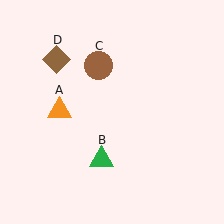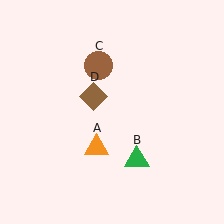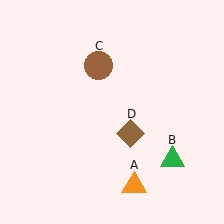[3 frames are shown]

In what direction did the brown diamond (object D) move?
The brown diamond (object D) moved down and to the right.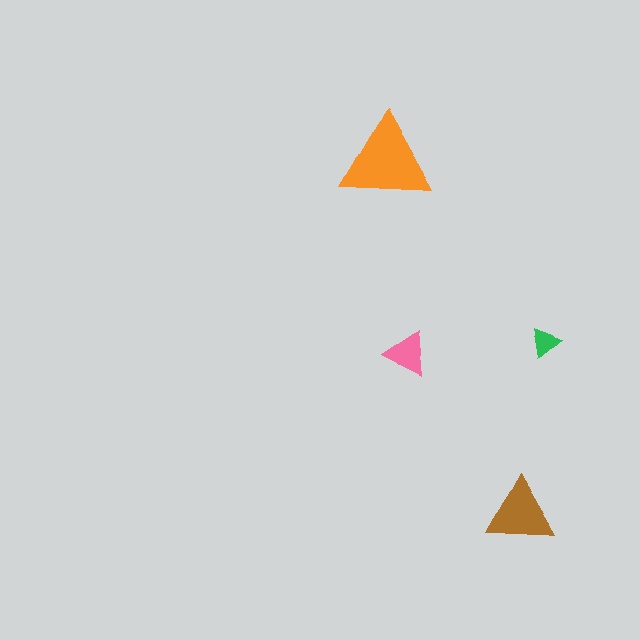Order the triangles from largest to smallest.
the orange one, the brown one, the pink one, the green one.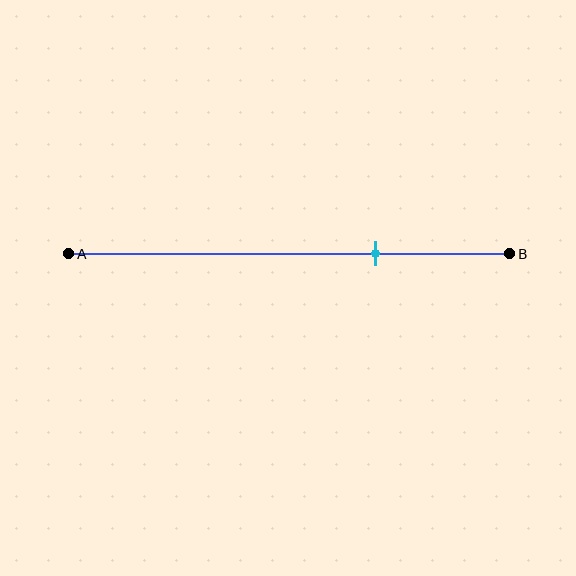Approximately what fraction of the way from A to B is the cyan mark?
The cyan mark is approximately 70% of the way from A to B.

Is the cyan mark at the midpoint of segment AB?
No, the mark is at about 70% from A, not at the 50% midpoint.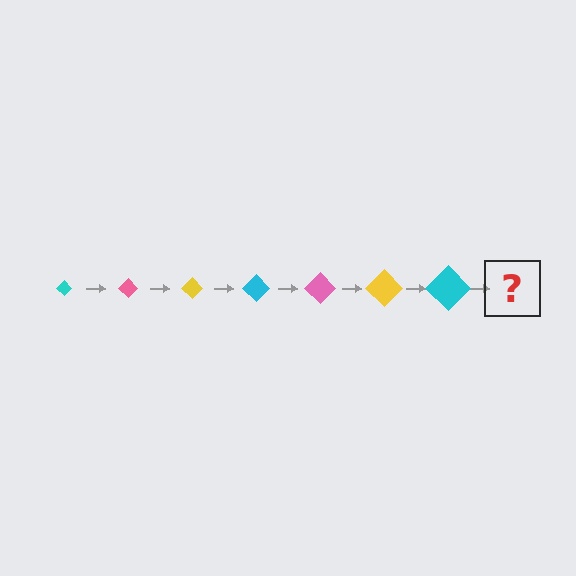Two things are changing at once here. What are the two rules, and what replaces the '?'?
The two rules are that the diamond grows larger each step and the color cycles through cyan, pink, and yellow. The '?' should be a pink diamond, larger than the previous one.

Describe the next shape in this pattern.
It should be a pink diamond, larger than the previous one.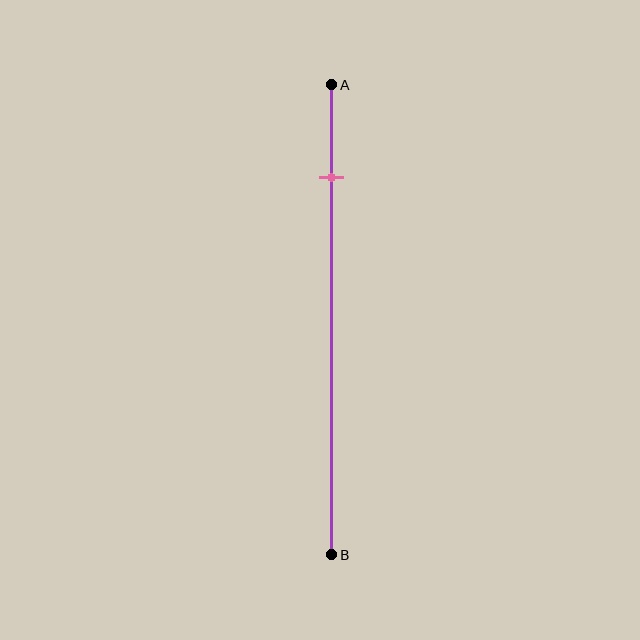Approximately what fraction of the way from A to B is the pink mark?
The pink mark is approximately 20% of the way from A to B.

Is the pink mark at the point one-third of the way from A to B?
No, the mark is at about 20% from A, not at the 33% one-third point.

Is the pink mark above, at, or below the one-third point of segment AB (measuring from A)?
The pink mark is above the one-third point of segment AB.